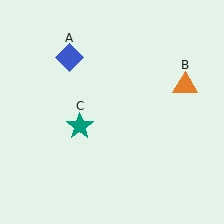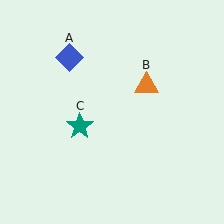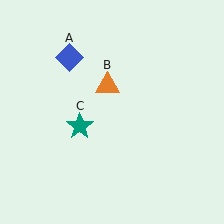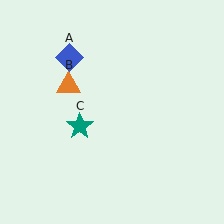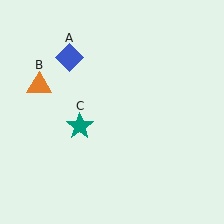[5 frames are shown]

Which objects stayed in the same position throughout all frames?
Blue diamond (object A) and teal star (object C) remained stationary.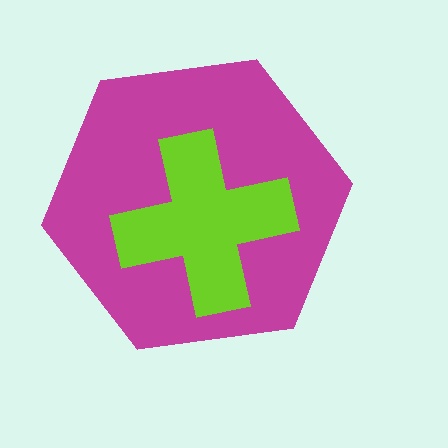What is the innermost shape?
The lime cross.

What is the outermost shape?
The magenta hexagon.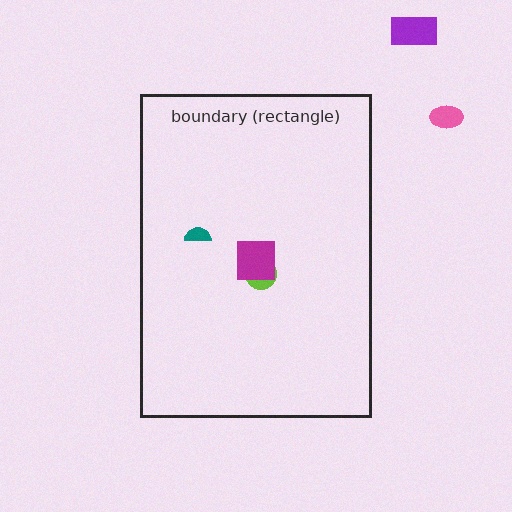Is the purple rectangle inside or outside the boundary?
Outside.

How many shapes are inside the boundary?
3 inside, 2 outside.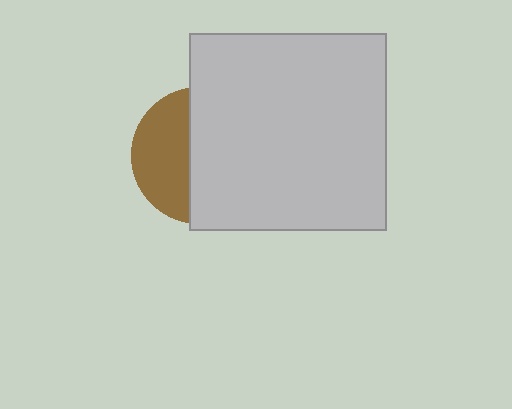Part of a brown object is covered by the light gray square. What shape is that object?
It is a circle.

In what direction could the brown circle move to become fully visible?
The brown circle could move left. That would shift it out from behind the light gray square entirely.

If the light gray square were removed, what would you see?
You would see the complete brown circle.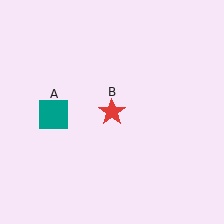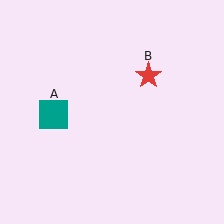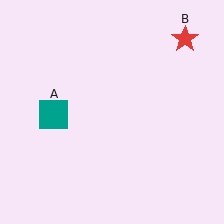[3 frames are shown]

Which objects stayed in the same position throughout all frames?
Teal square (object A) remained stationary.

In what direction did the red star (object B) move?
The red star (object B) moved up and to the right.